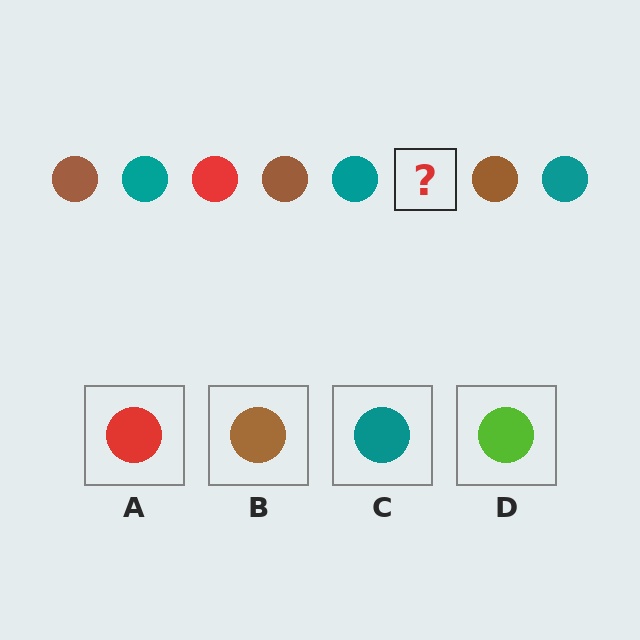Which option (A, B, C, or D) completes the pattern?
A.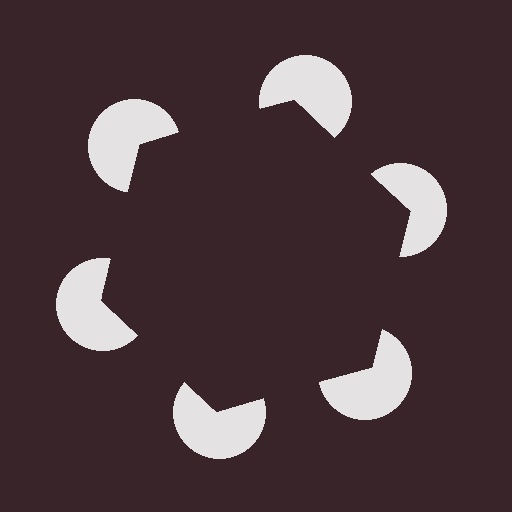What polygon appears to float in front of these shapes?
An illusory hexagon — its edges are inferred from the aligned wedge cuts in the pac-man discs, not physically drawn.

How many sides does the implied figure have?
6 sides.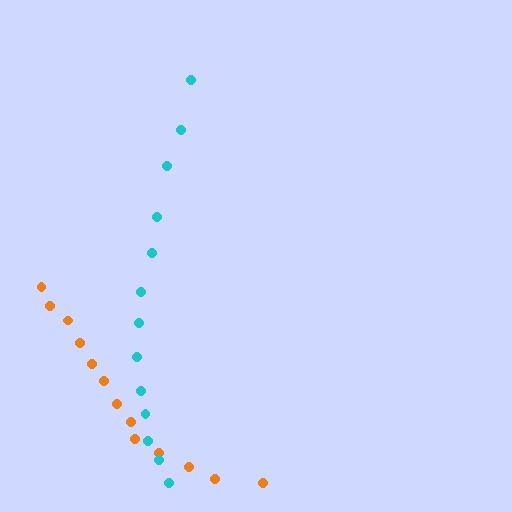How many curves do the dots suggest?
There are 2 distinct paths.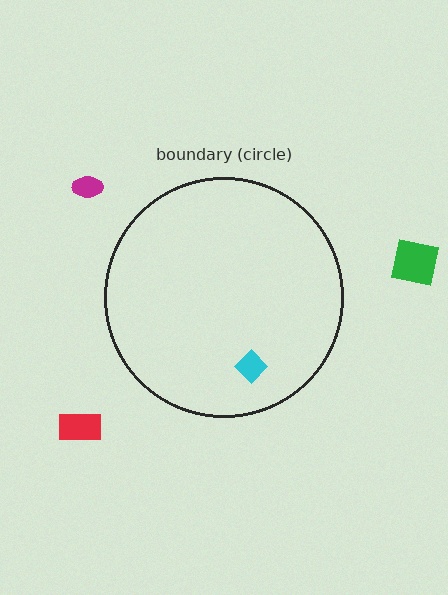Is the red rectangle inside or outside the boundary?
Outside.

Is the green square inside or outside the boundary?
Outside.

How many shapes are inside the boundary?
1 inside, 3 outside.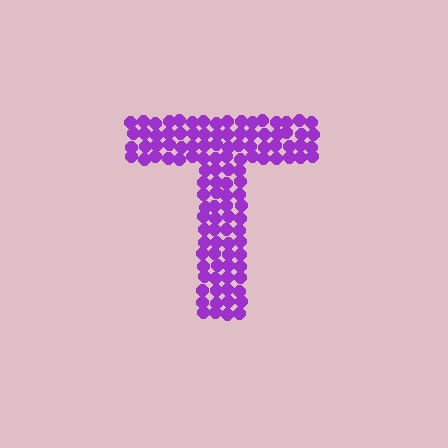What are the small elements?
The small elements are circles.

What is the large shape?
The large shape is the letter T.